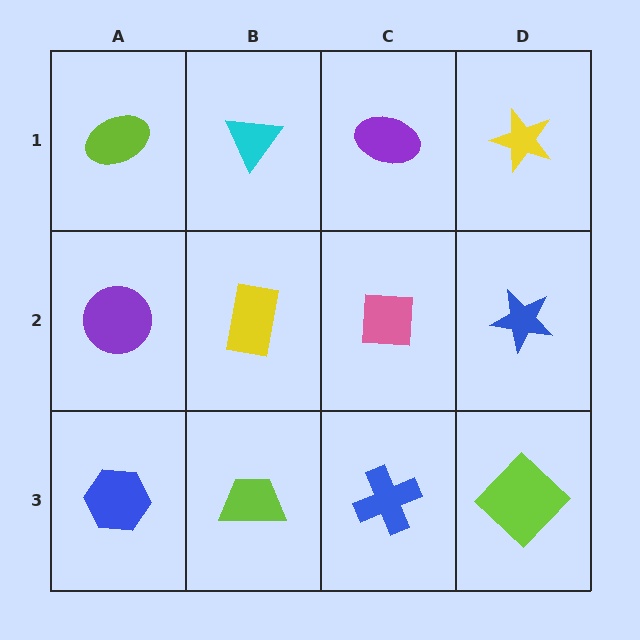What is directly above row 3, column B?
A yellow rectangle.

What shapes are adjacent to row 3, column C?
A pink square (row 2, column C), a lime trapezoid (row 3, column B), a lime diamond (row 3, column D).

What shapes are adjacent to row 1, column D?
A blue star (row 2, column D), a purple ellipse (row 1, column C).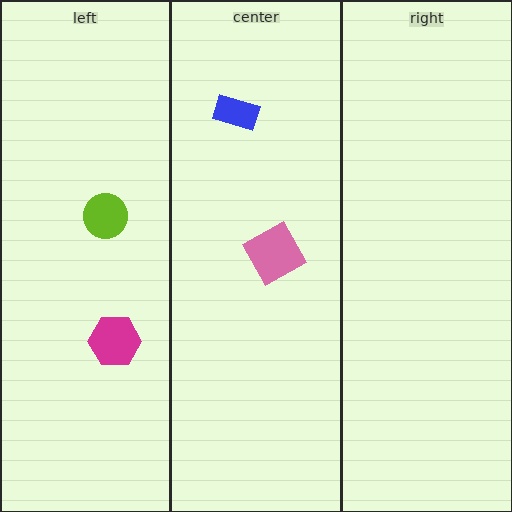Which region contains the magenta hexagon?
The left region.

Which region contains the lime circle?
The left region.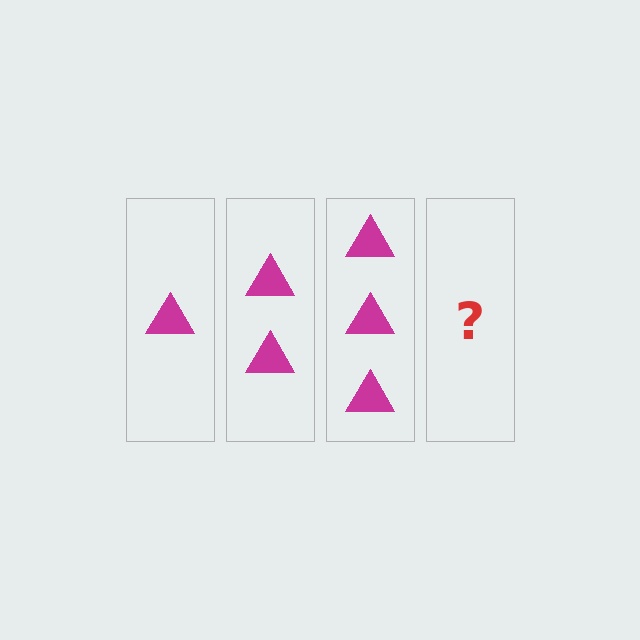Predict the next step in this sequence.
The next step is 4 triangles.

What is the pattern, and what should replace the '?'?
The pattern is that each step adds one more triangle. The '?' should be 4 triangles.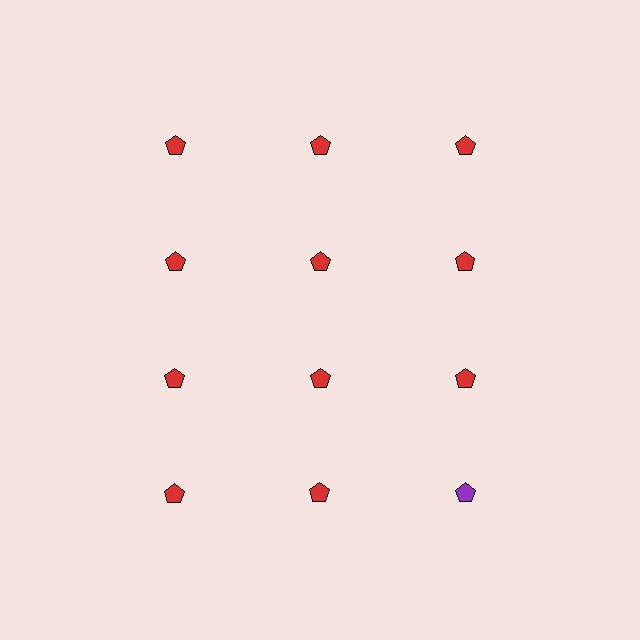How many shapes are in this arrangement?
There are 12 shapes arranged in a grid pattern.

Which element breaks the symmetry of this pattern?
The purple pentagon in the fourth row, center column breaks the symmetry. All other shapes are red pentagons.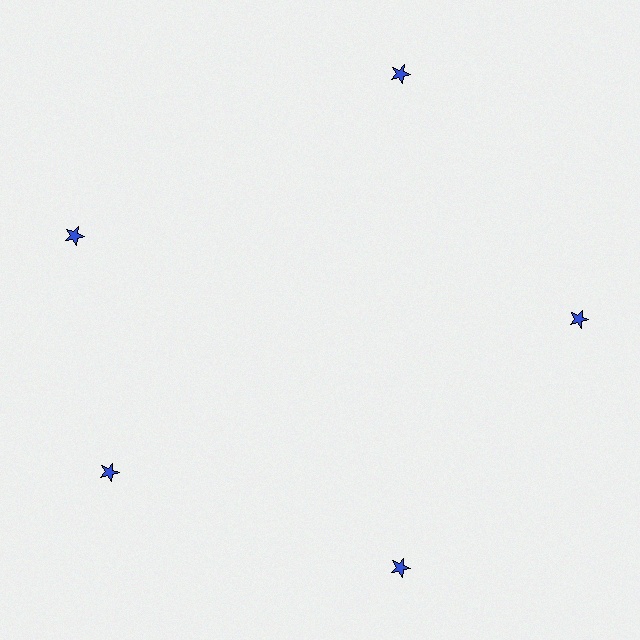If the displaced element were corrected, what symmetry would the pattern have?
It would have 5-fold rotational symmetry — the pattern would map onto itself every 72 degrees.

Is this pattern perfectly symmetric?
No. The 5 blue stars are arranged in a ring, but one element near the 10 o'clock position is rotated out of alignment along the ring, breaking the 5-fold rotational symmetry.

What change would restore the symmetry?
The symmetry would be restored by rotating it back into even spacing with its neighbors so that all 5 stars sit at equal angles and equal distance from the center.